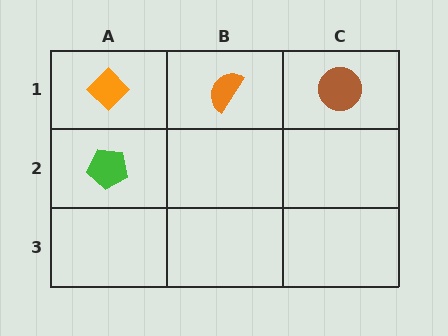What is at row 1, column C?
A brown circle.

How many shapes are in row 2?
1 shape.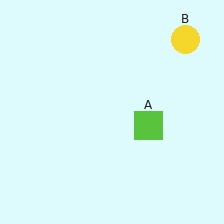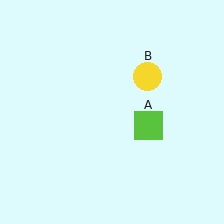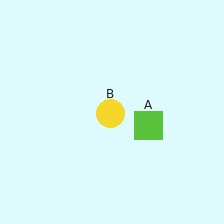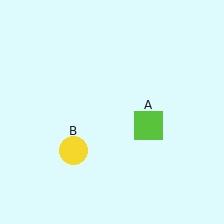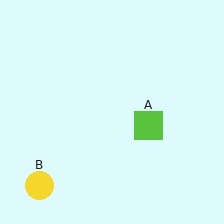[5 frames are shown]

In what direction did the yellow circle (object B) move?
The yellow circle (object B) moved down and to the left.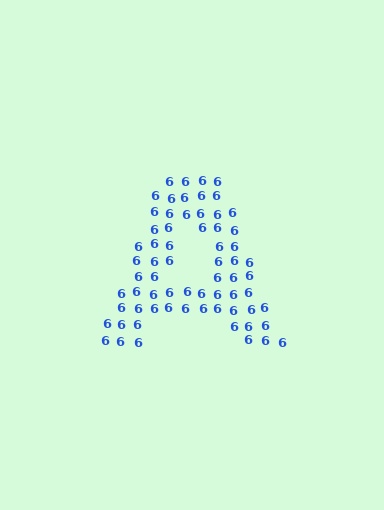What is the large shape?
The large shape is the letter A.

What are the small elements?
The small elements are digit 6's.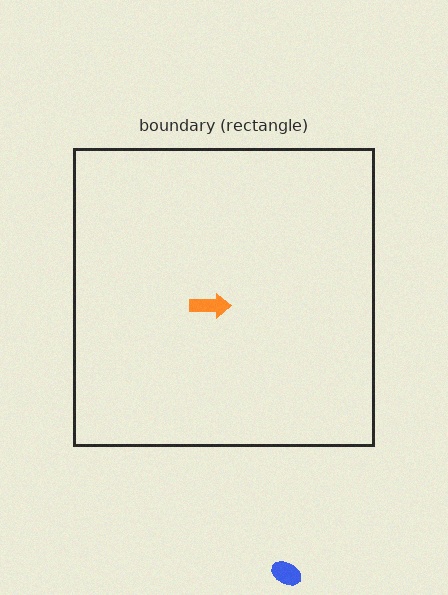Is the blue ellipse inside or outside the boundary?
Outside.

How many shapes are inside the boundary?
1 inside, 1 outside.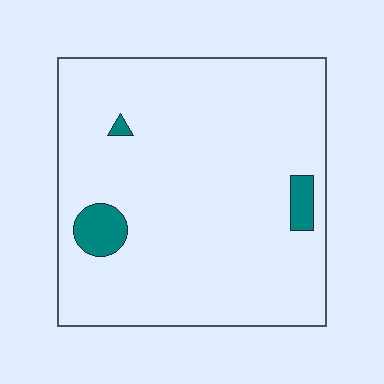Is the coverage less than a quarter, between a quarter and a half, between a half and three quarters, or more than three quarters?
Less than a quarter.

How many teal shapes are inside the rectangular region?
3.